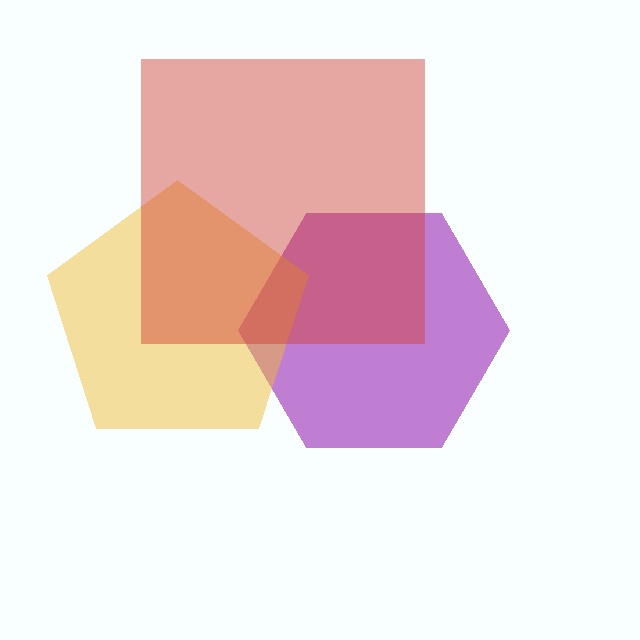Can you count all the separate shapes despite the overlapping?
Yes, there are 3 separate shapes.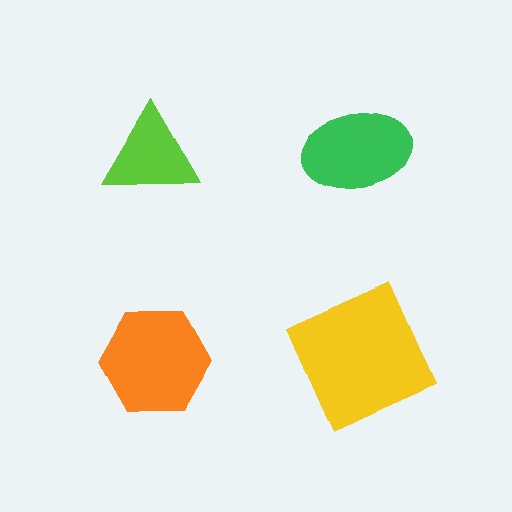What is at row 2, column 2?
A yellow square.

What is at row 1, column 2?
A green ellipse.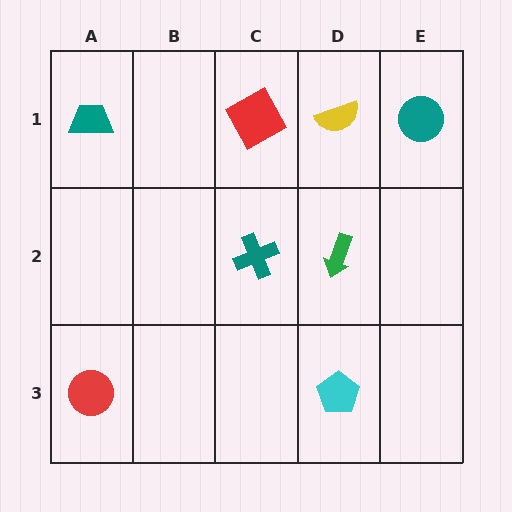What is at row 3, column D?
A cyan pentagon.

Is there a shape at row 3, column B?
No, that cell is empty.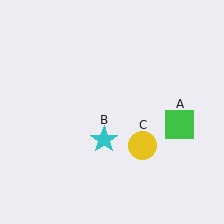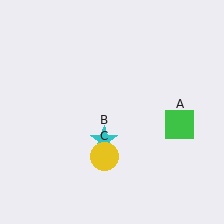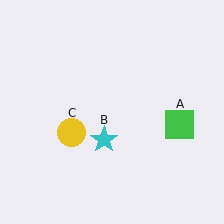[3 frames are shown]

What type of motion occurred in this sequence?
The yellow circle (object C) rotated clockwise around the center of the scene.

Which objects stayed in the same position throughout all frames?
Green square (object A) and cyan star (object B) remained stationary.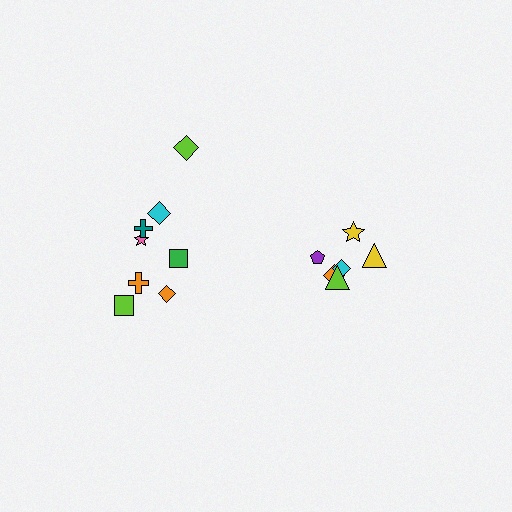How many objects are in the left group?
There are 8 objects.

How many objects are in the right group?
There are 6 objects.